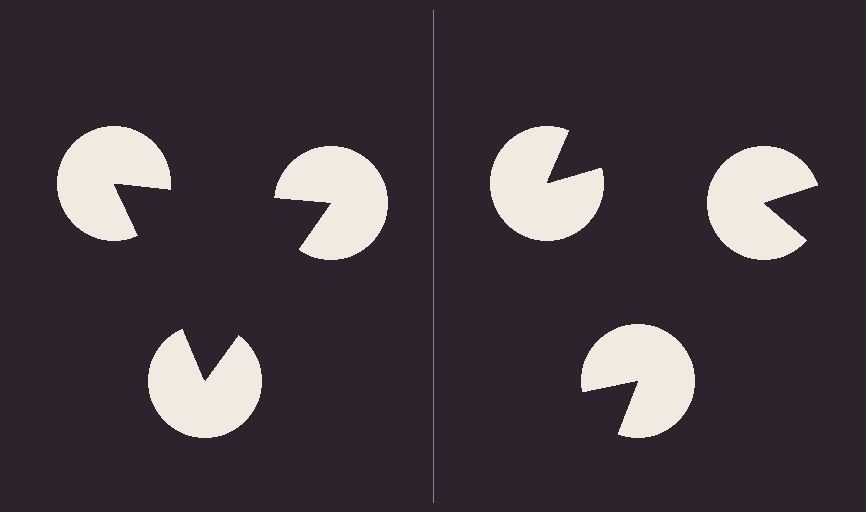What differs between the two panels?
The pac-man discs are positioned identically on both sides; only the wedge orientations differ. On the left they align to a triangle; on the right they are misaligned.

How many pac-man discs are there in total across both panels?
6 — 3 on each side.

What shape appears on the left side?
An illusory triangle.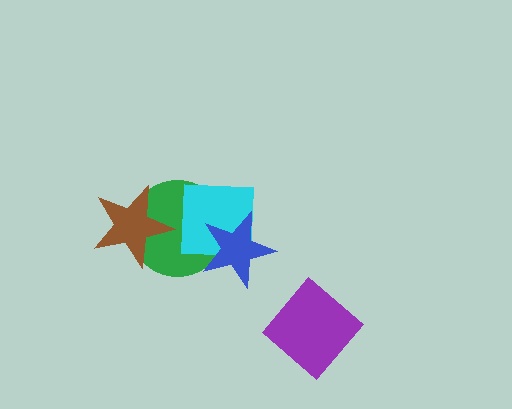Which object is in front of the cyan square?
The blue star is in front of the cyan square.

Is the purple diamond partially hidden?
No, no other shape covers it.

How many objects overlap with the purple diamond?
0 objects overlap with the purple diamond.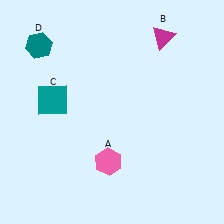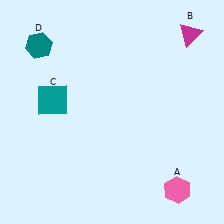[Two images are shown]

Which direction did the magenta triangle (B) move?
The magenta triangle (B) moved right.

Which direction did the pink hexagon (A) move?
The pink hexagon (A) moved right.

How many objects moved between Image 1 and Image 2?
2 objects moved between the two images.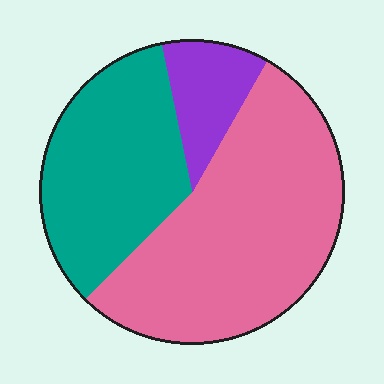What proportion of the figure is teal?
Teal takes up about one third (1/3) of the figure.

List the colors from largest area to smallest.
From largest to smallest: pink, teal, purple.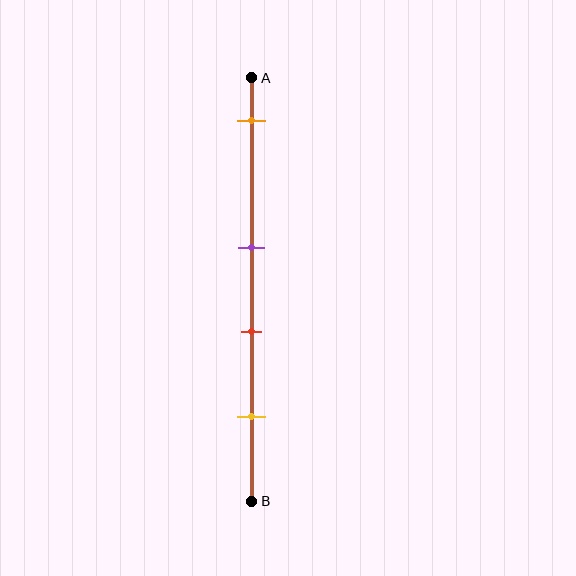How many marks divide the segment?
There are 4 marks dividing the segment.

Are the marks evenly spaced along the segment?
No, the marks are not evenly spaced.